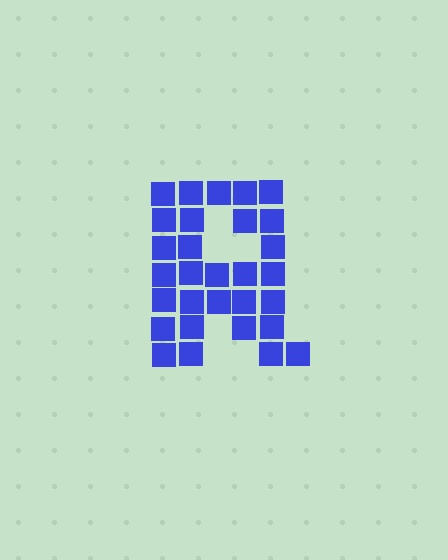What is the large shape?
The large shape is the letter R.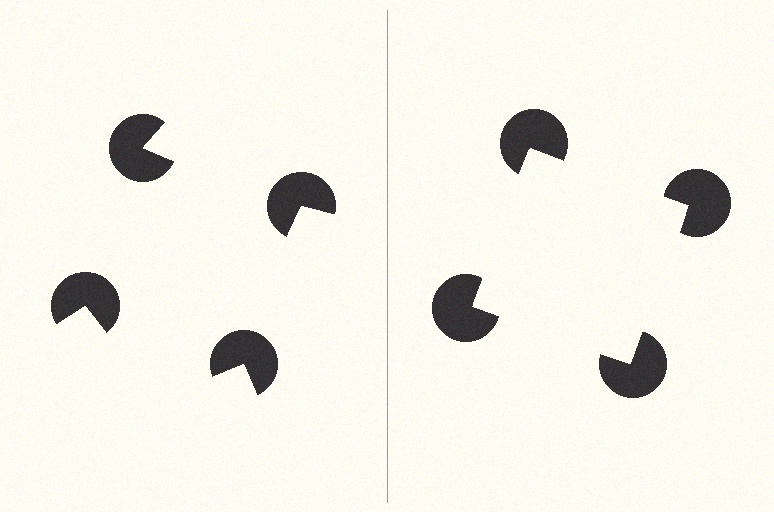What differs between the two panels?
The pac-man discs are positioned identically on both sides; only the wedge orientations differ. On the right they align to a square; on the left they are misaligned.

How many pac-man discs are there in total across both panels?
8 — 4 on each side.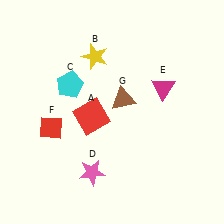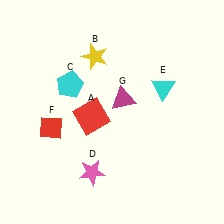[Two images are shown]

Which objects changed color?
E changed from magenta to cyan. G changed from brown to magenta.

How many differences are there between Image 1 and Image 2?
There are 2 differences between the two images.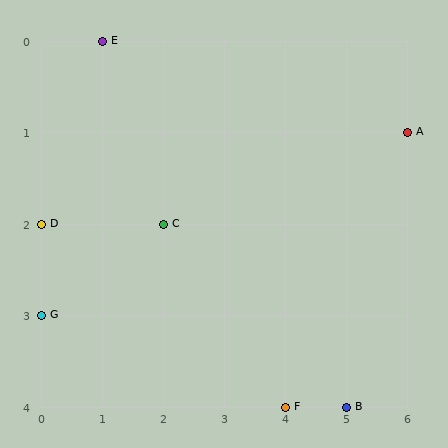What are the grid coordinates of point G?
Point G is at grid coordinates (0, 3).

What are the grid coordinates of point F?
Point F is at grid coordinates (4, 4).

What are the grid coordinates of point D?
Point D is at grid coordinates (0, 2).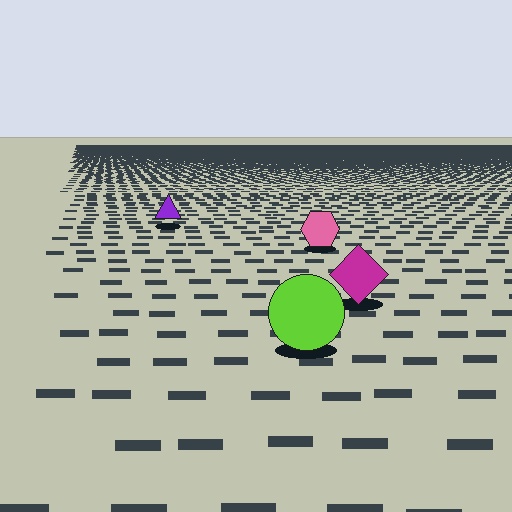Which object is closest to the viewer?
The lime circle is closest. The texture marks near it are larger and more spread out.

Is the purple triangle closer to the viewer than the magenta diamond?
No. The magenta diamond is closer — you can tell from the texture gradient: the ground texture is coarser near it.